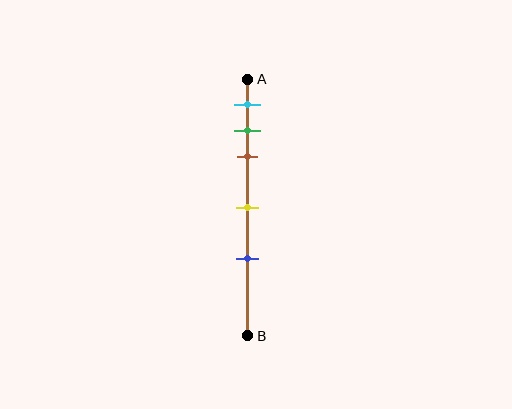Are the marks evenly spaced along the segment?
No, the marks are not evenly spaced.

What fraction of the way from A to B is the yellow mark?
The yellow mark is approximately 50% (0.5) of the way from A to B.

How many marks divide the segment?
There are 5 marks dividing the segment.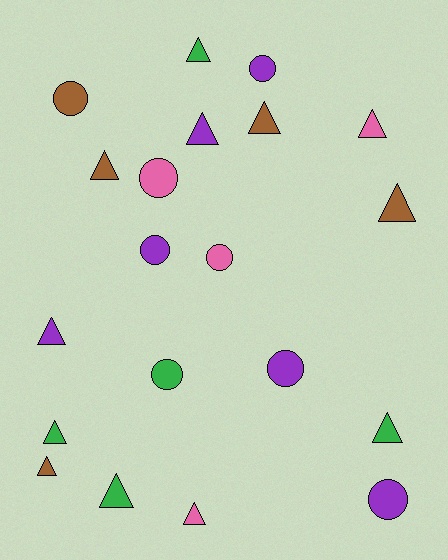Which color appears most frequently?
Purple, with 6 objects.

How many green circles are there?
There is 1 green circle.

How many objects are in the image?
There are 20 objects.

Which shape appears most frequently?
Triangle, with 12 objects.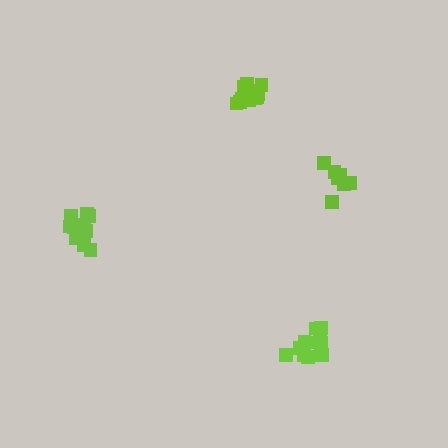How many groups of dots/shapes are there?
There are 4 groups.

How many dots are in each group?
Group 1: 11 dots, Group 2: 13 dots, Group 3: 7 dots, Group 4: 12 dots (43 total).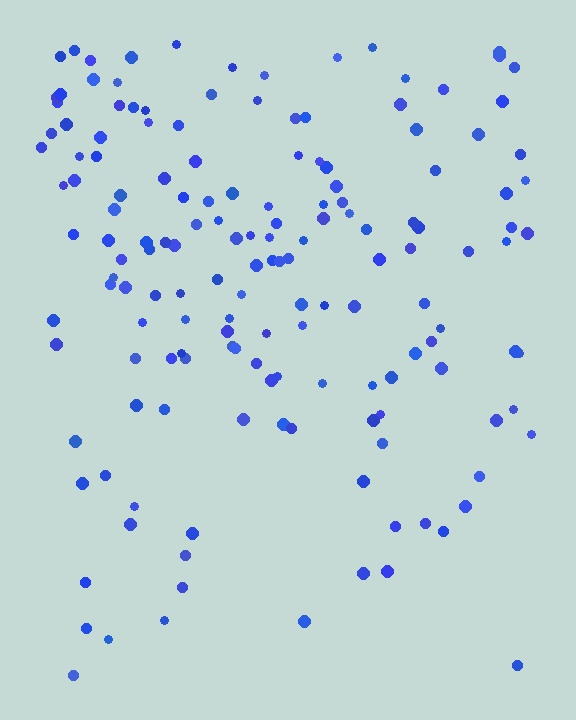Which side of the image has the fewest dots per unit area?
The bottom.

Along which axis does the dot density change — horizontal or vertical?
Vertical.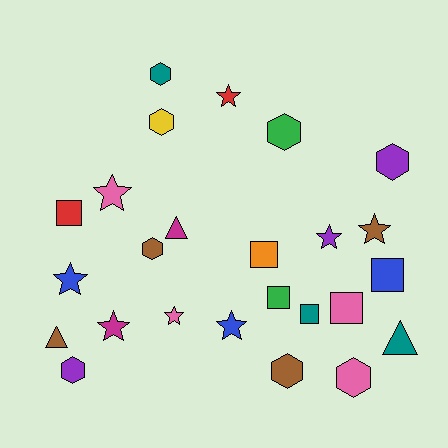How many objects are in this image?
There are 25 objects.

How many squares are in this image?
There are 6 squares.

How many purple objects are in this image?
There are 3 purple objects.